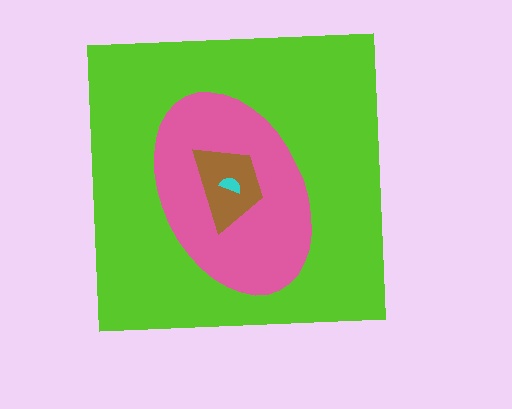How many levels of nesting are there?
4.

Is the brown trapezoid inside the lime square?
Yes.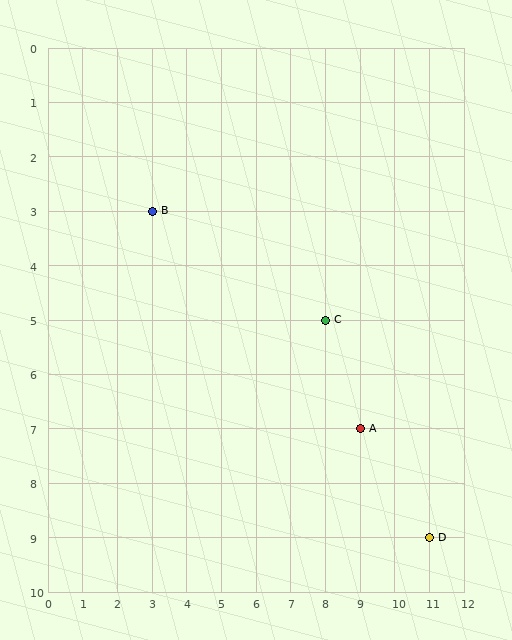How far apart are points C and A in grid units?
Points C and A are 1 column and 2 rows apart (about 2.2 grid units diagonally).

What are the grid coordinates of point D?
Point D is at grid coordinates (11, 9).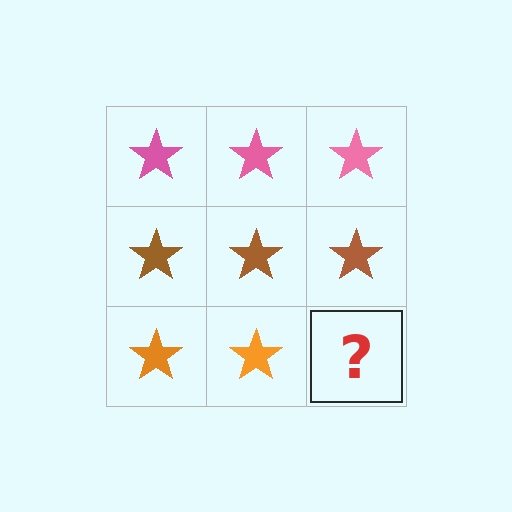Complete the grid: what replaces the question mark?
The question mark should be replaced with an orange star.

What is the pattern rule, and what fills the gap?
The rule is that each row has a consistent color. The gap should be filled with an orange star.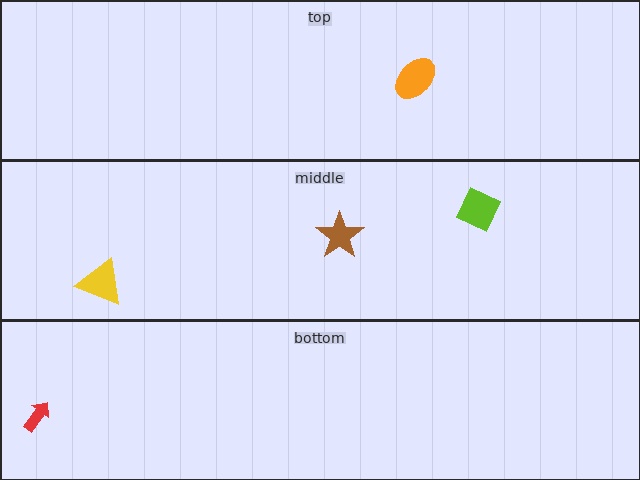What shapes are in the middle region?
The lime diamond, the yellow triangle, the brown star.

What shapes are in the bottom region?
The red arrow.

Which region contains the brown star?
The middle region.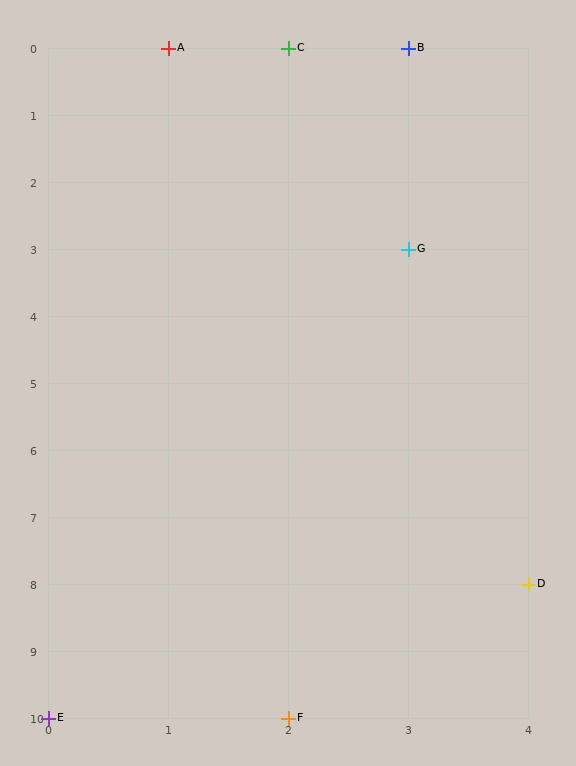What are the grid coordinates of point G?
Point G is at grid coordinates (3, 3).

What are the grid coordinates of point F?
Point F is at grid coordinates (2, 10).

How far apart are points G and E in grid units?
Points G and E are 3 columns and 7 rows apart (about 7.6 grid units diagonally).